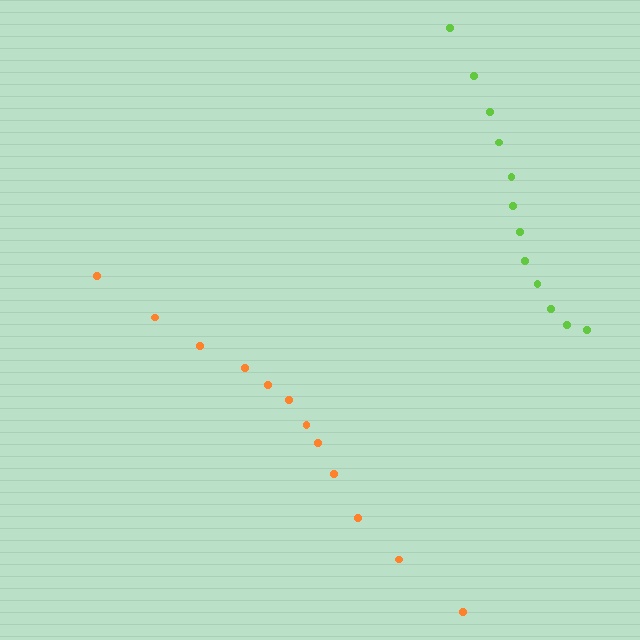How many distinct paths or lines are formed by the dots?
There are 2 distinct paths.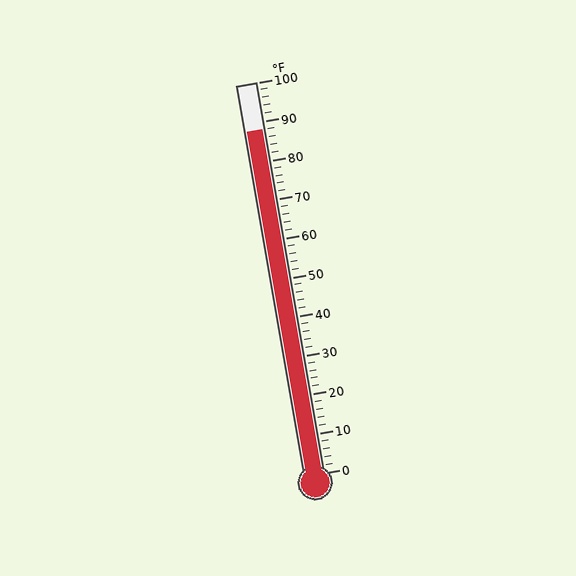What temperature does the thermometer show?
The thermometer shows approximately 88°F.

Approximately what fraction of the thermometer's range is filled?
The thermometer is filled to approximately 90% of its range.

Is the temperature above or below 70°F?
The temperature is above 70°F.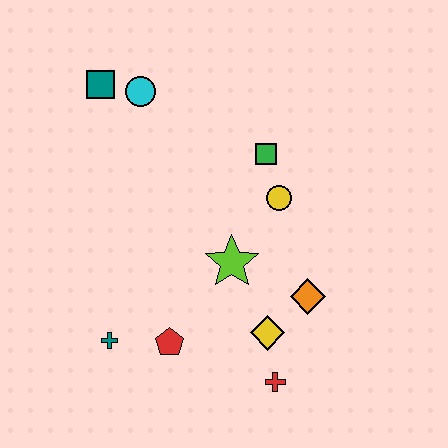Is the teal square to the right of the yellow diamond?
No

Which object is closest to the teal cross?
The red pentagon is closest to the teal cross.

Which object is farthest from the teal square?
The red cross is farthest from the teal square.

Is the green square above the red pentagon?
Yes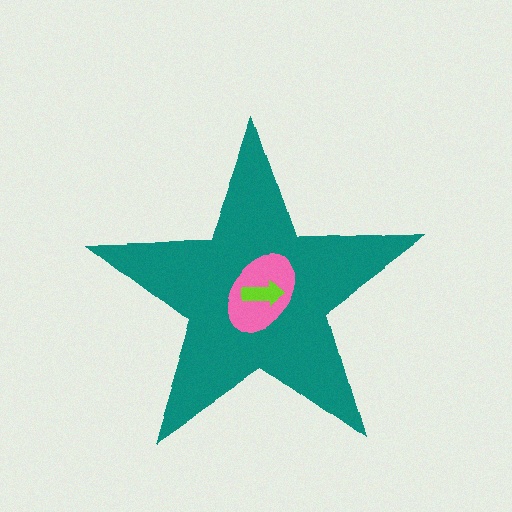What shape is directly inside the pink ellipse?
The lime arrow.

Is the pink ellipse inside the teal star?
Yes.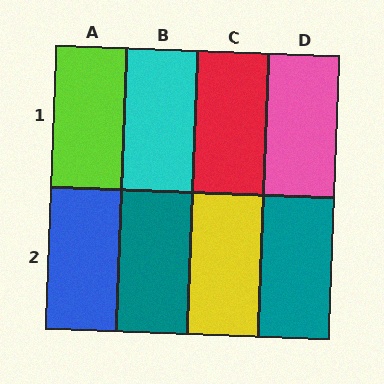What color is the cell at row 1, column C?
Red.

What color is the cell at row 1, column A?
Lime.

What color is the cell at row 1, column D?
Pink.